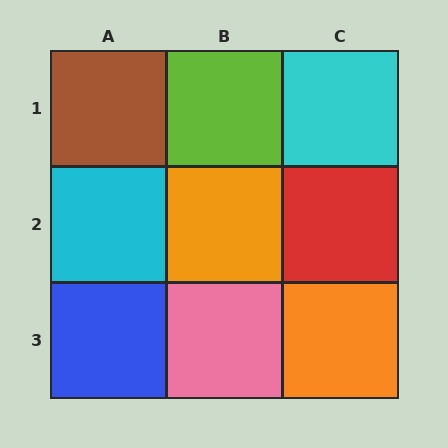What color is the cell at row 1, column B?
Lime.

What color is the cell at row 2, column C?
Red.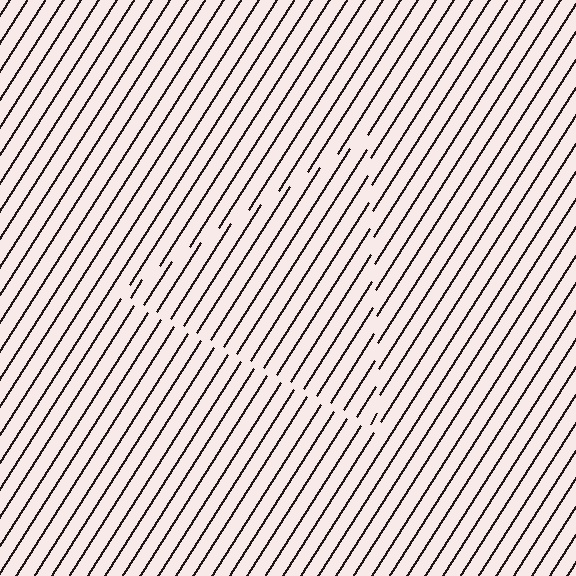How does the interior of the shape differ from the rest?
The interior of the shape contains the same grating, shifted by half a period — the contour is defined by the phase discontinuity where line-ends from the inner and outer gratings abut.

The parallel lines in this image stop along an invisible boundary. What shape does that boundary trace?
An illusory triangle. The interior of the shape contains the same grating, shifted by half a period — the contour is defined by the phase discontinuity where line-ends from the inner and outer gratings abut.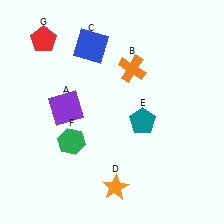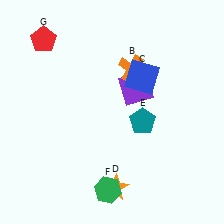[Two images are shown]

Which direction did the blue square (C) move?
The blue square (C) moved right.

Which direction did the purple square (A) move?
The purple square (A) moved right.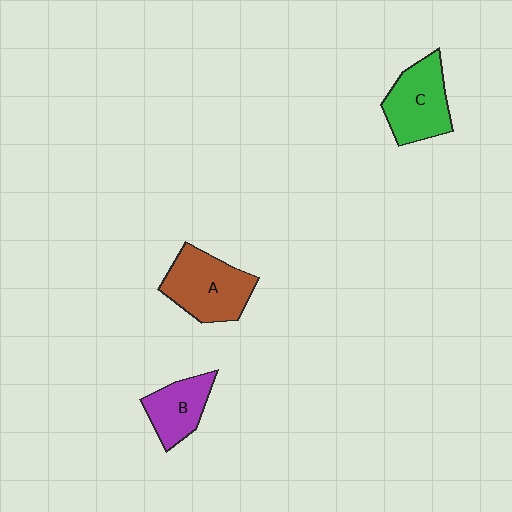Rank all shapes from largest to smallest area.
From largest to smallest: A (brown), C (green), B (purple).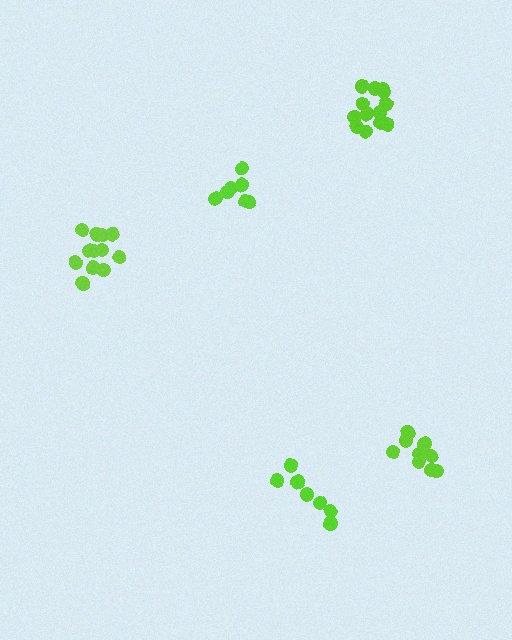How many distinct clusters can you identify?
There are 5 distinct clusters.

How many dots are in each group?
Group 1: 9 dots, Group 2: 7 dots, Group 3: 13 dots, Group 4: 7 dots, Group 5: 12 dots (48 total).